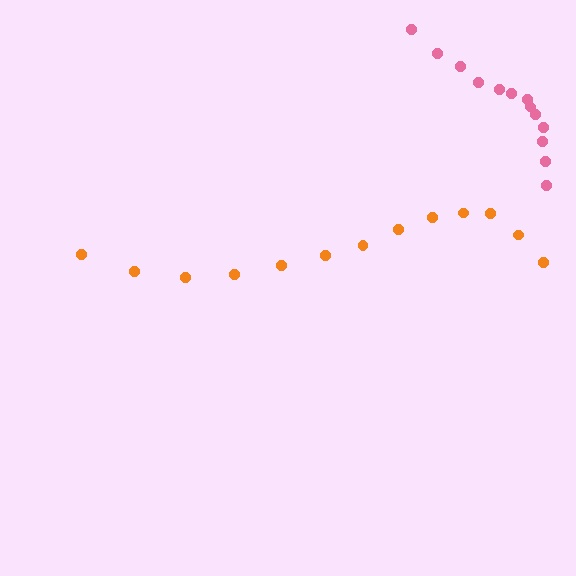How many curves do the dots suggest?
There are 2 distinct paths.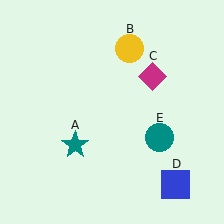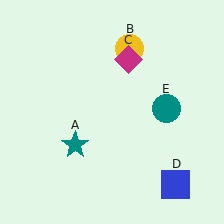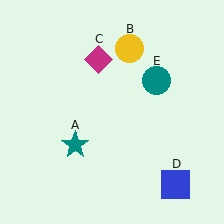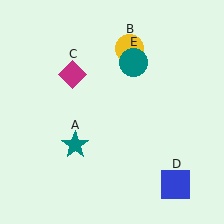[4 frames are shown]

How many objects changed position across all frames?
2 objects changed position: magenta diamond (object C), teal circle (object E).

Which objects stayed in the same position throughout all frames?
Teal star (object A) and yellow circle (object B) and blue square (object D) remained stationary.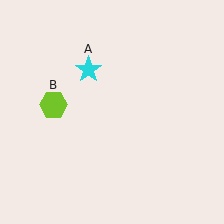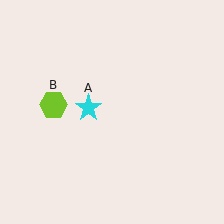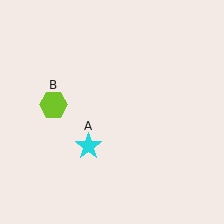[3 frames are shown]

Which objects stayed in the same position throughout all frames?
Lime hexagon (object B) remained stationary.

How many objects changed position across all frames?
1 object changed position: cyan star (object A).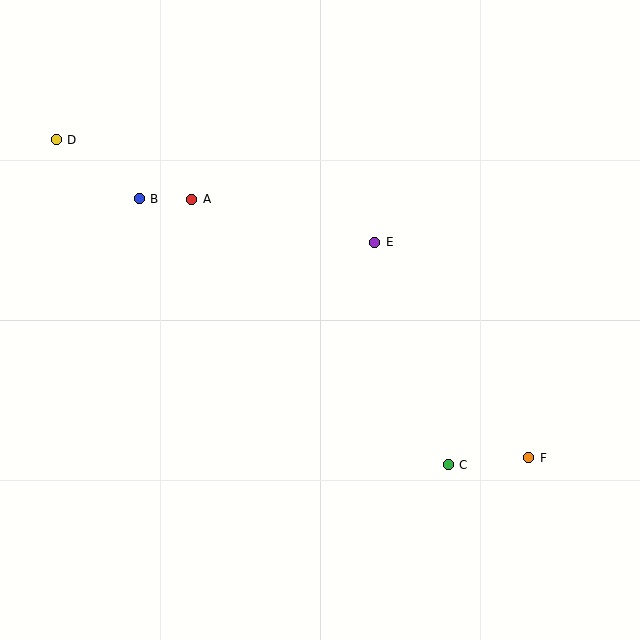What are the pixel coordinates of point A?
Point A is at (192, 199).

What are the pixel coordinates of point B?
Point B is at (139, 199).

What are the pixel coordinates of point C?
Point C is at (448, 465).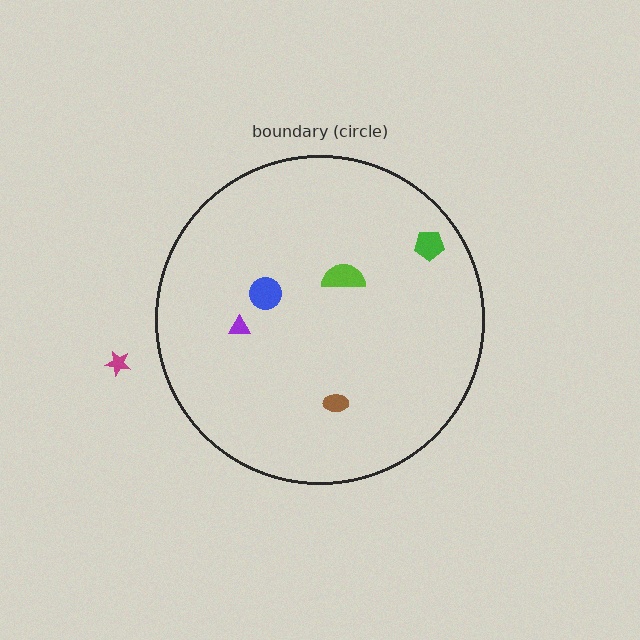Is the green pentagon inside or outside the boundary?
Inside.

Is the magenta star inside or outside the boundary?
Outside.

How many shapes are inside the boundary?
5 inside, 1 outside.